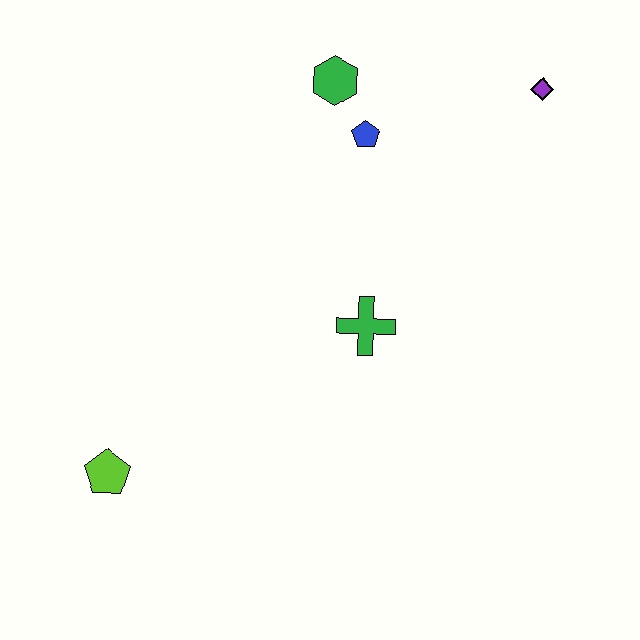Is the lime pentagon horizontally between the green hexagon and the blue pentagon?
No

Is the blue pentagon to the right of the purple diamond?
No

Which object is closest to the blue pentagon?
The green hexagon is closest to the blue pentagon.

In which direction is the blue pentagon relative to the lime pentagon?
The blue pentagon is above the lime pentagon.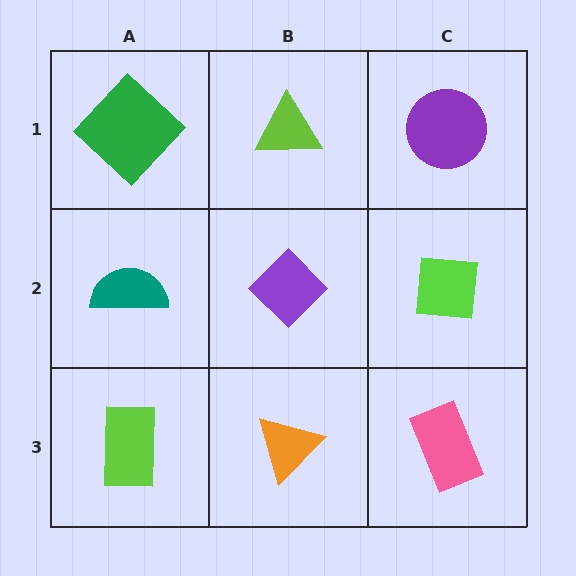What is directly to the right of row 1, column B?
A purple circle.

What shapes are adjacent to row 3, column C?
A lime square (row 2, column C), an orange triangle (row 3, column B).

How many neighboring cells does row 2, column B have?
4.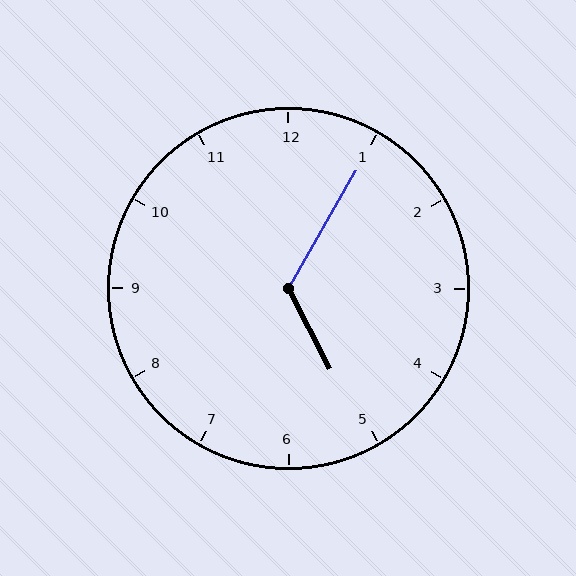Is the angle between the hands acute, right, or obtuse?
It is obtuse.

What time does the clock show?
5:05.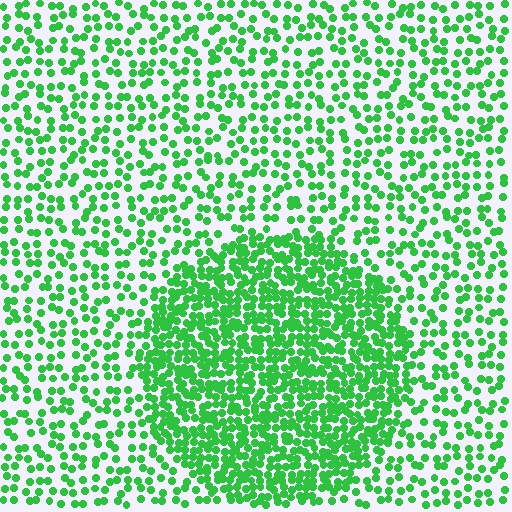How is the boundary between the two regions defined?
The boundary is defined by a change in element density (approximately 2.2x ratio). All elements are the same color, size, and shape.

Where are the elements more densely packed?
The elements are more densely packed inside the circle boundary.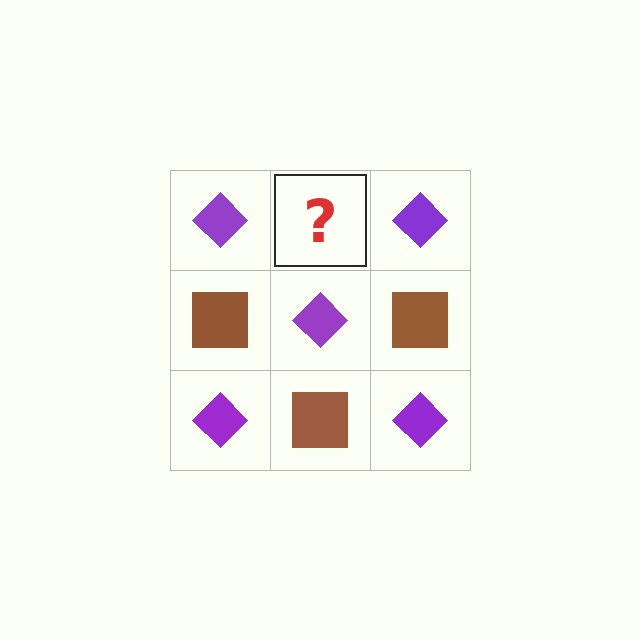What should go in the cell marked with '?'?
The missing cell should contain a brown square.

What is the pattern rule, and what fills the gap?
The rule is that it alternates purple diamond and brown square in a checkerboard pattern. The gap should be filled with a brown square.